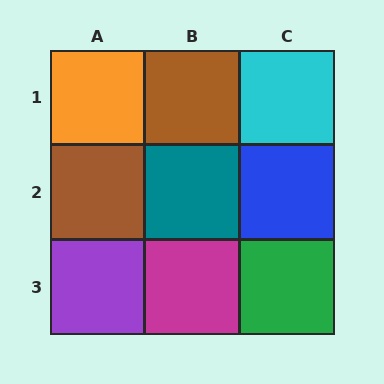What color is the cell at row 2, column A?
Brown.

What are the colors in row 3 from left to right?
Purple, magenta, green.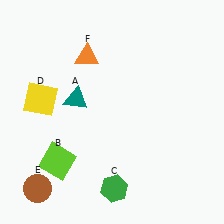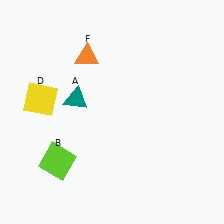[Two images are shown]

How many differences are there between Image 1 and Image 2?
There are 2 differences between the two images.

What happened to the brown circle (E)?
The brown circle (E) was removed in Image 2. It was in the bottom-left area of Image 1.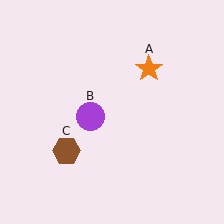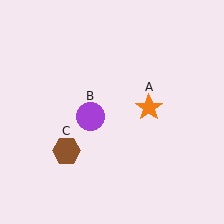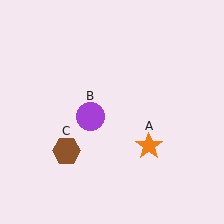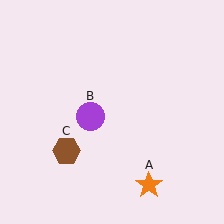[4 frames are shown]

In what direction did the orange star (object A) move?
The orange star (object A) moved down.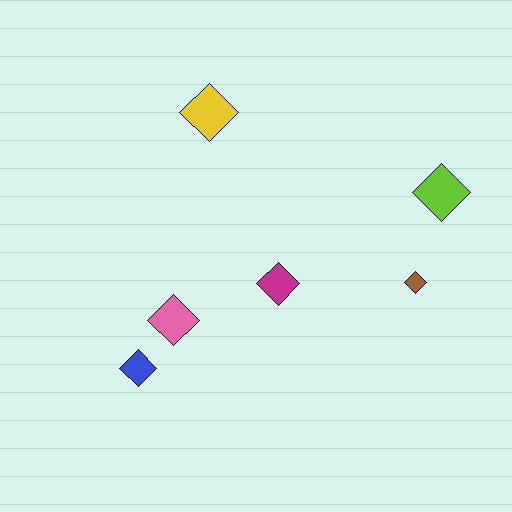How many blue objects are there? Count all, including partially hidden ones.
There is 1 blue object.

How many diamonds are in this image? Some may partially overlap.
There are 6 diamonds.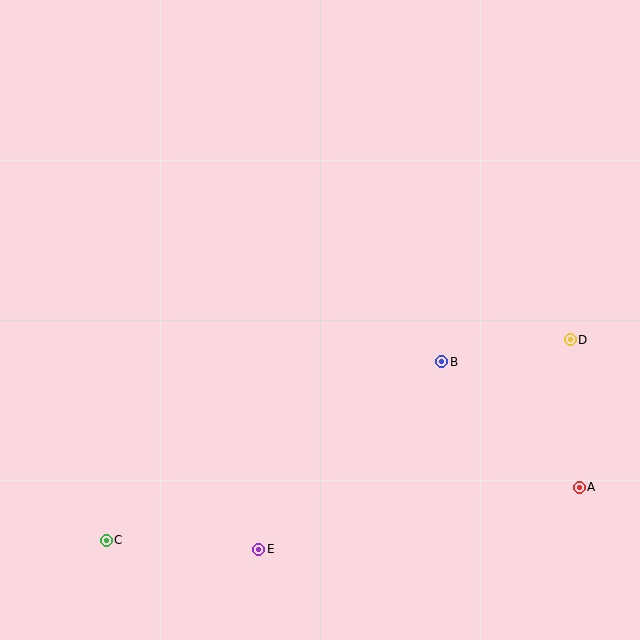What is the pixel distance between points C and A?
The distance between C and A is 476 pixels.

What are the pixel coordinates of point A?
Point A is at (579, 487).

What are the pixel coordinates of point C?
Point C is at (106, 540).